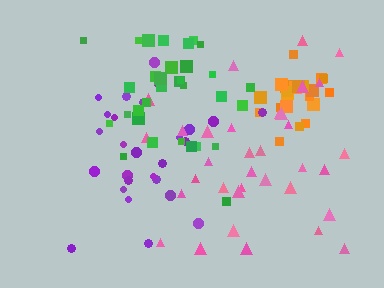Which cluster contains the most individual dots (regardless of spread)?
Pink (34).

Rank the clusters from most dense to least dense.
orange, green, purple, pink.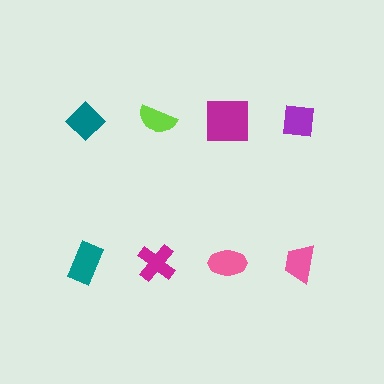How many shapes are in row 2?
4 shapes.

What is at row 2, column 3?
A pink ellipse.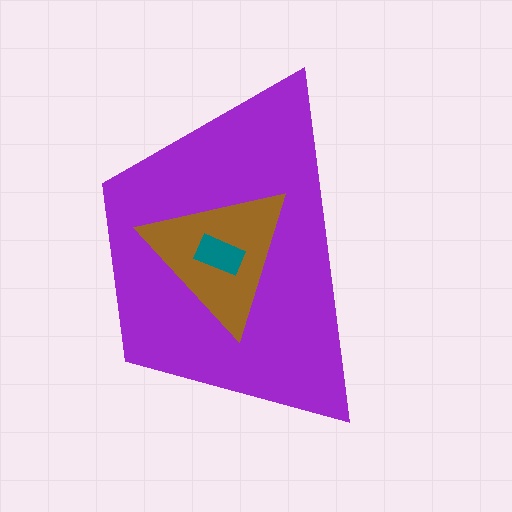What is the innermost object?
The teal rectangle.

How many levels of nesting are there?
3.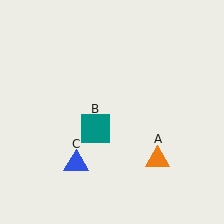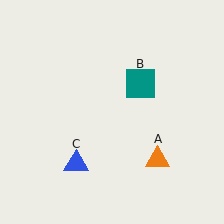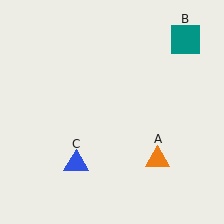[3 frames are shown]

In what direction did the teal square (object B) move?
The teal square (object B) moved up and to the right.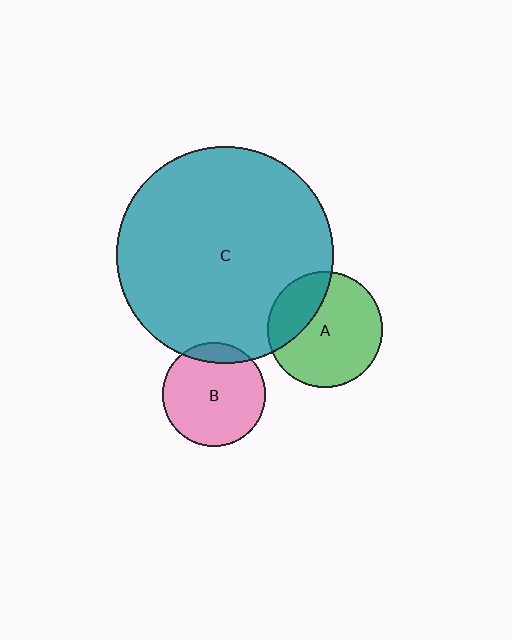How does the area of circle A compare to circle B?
Approximately 1.2 times.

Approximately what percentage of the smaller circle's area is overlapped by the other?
Approximately 10%.